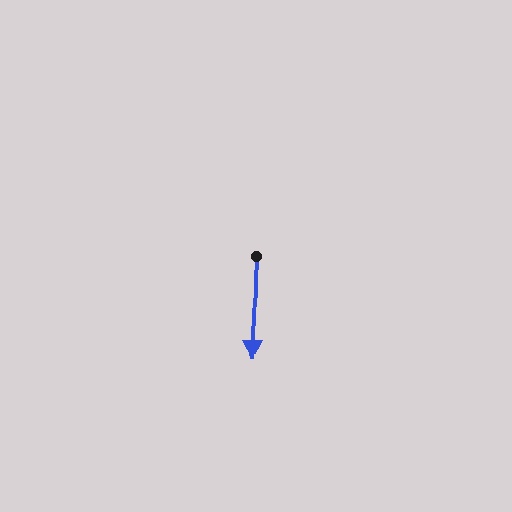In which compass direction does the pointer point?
South.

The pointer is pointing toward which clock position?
Roughly 6 o'clock.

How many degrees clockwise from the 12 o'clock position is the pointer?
Approximately 180 degrees.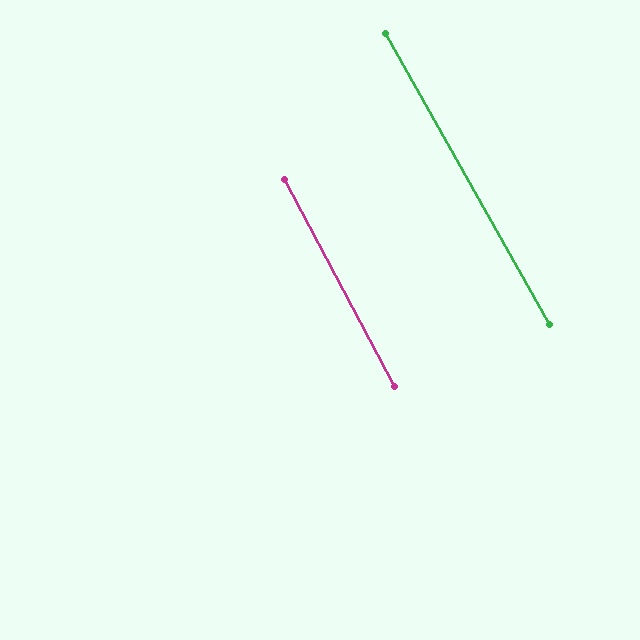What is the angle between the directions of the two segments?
Approximately 1 degree.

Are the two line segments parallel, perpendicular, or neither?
Parallel — their directions differ by only 1.2°.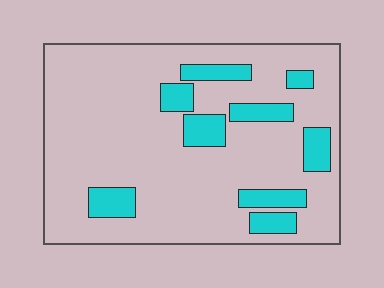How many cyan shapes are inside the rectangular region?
9.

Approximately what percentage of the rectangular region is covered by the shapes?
Approximately 15%.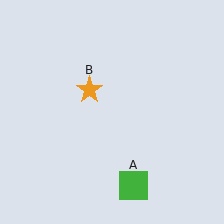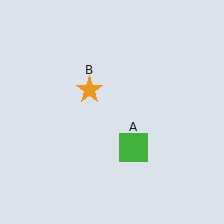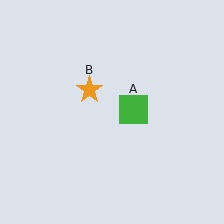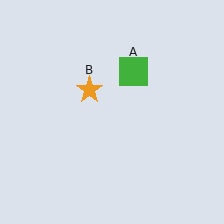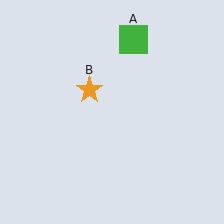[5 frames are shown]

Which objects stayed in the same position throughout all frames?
Orange star (object B) remained stationary.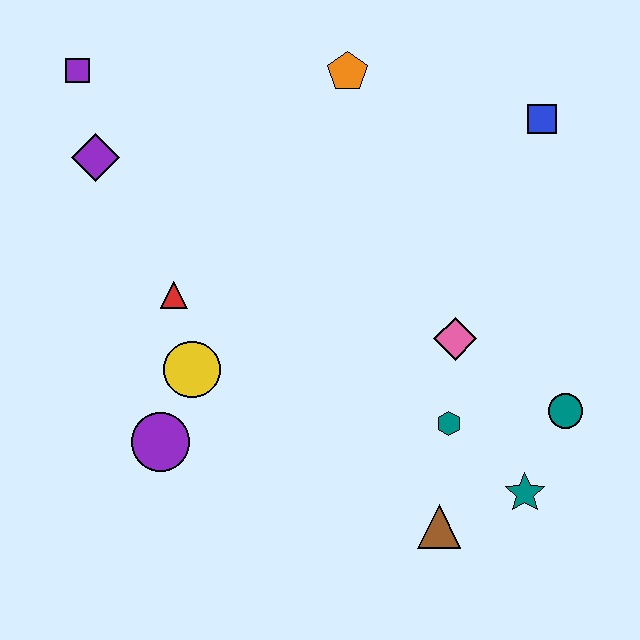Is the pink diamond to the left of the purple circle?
No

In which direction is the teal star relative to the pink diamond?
The teal star is below the pink diamond.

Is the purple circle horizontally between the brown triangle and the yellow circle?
No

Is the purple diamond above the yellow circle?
Yes